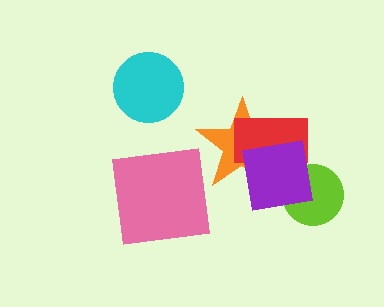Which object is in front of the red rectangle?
The purple square is in front of the red rectangle.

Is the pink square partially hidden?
No, no other shape covers it.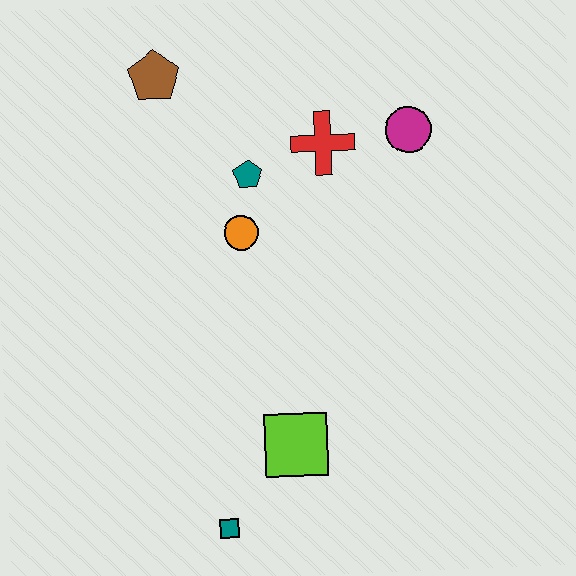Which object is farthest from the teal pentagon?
The teal square is farthest from the teal pentagon.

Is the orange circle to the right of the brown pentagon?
Yes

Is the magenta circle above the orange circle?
Yes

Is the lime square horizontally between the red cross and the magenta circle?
No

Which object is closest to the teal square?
The lime square is closest to the teal square.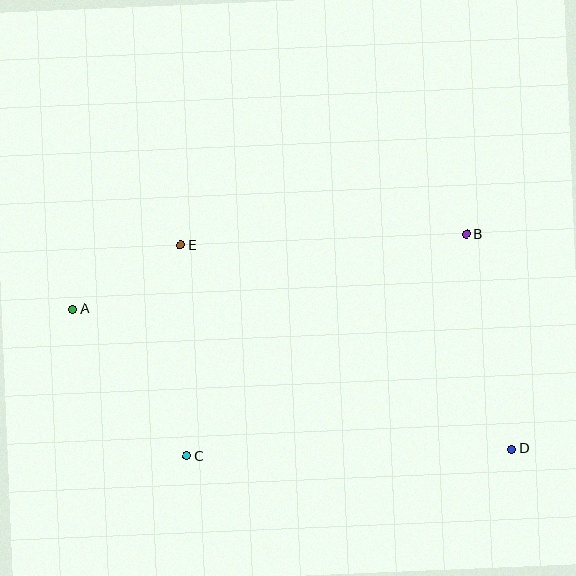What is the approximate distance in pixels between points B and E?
The distance between B and E is approximately 285 pixels.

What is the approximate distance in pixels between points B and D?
The distance between B and D is approximately 220 pixels.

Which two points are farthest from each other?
Points A and D are farthest from each other.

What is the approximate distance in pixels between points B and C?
The distance between B and C is approximately 357 pixels.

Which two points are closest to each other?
Points A and E are closest to each other.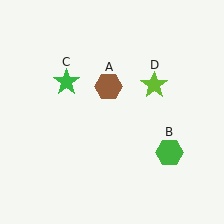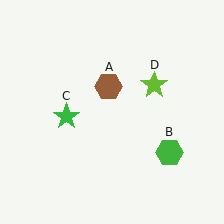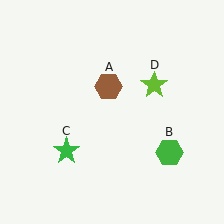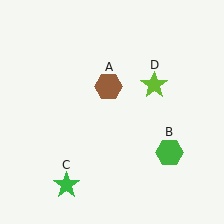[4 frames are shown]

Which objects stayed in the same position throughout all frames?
Brown hexagon (object A) and green hexagon (object B) and lime star (object D) remained stationary.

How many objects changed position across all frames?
1 object changed position: green star (object C).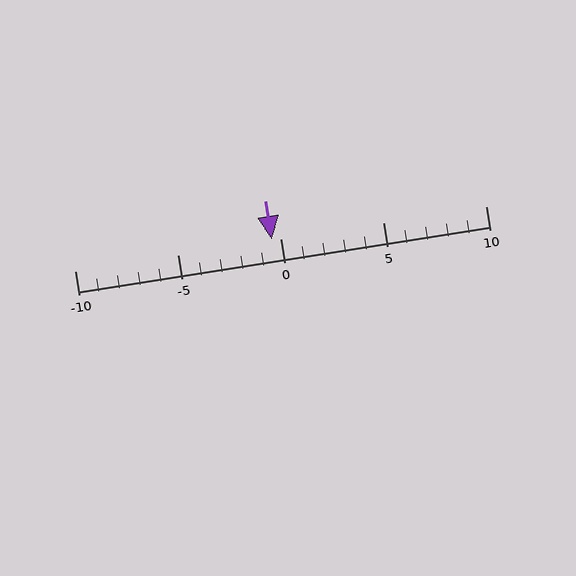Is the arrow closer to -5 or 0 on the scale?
The arrow is closer to 0.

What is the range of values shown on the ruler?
The ruler shows values from -10 to 10.